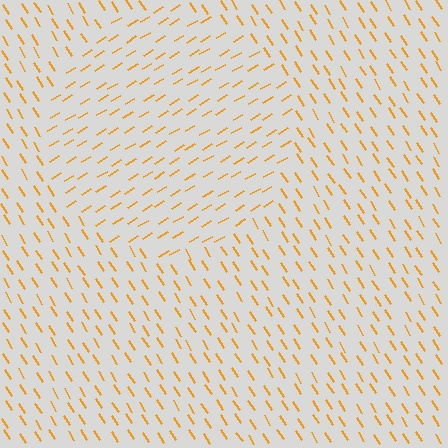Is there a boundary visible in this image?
Yes, there is a texture boundary formed by a change in line orientation.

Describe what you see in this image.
The image is filled with small orange line segments. A circle region in the image has lines oriented differently from the surrounding lines, creating a visible texture boundary.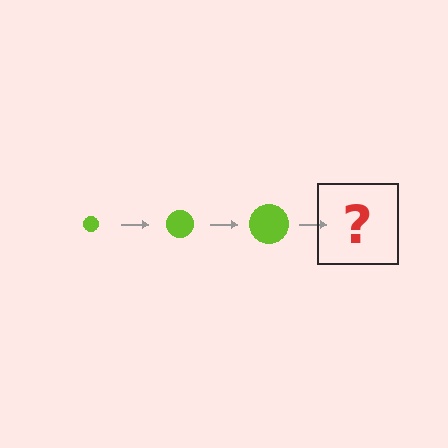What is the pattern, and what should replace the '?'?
The pattern is that the circle gets progressively larger each step. The '?' should be a lime circle, larger than the previous one.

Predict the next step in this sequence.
The next step is a lime circle, larger than the previous one.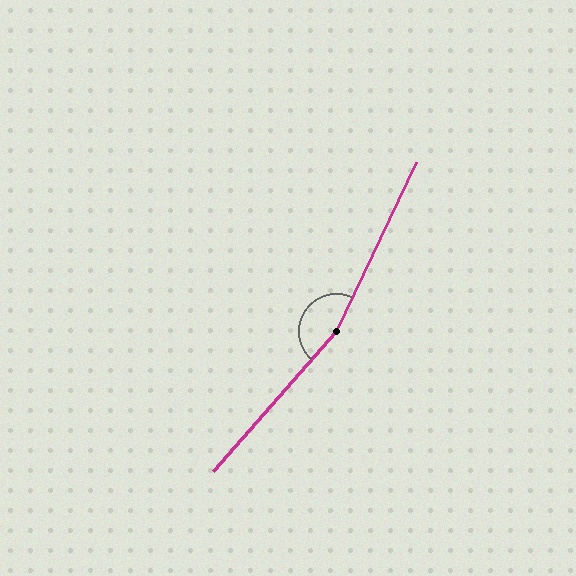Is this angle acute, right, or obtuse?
It is obtuse.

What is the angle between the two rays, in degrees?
Approximately 164 degrees.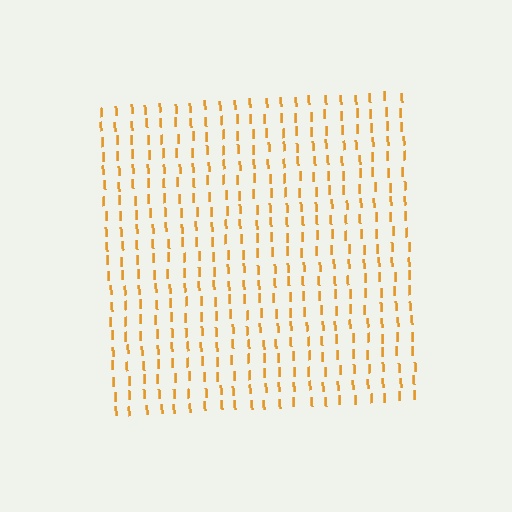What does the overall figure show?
The overall figure shows a square.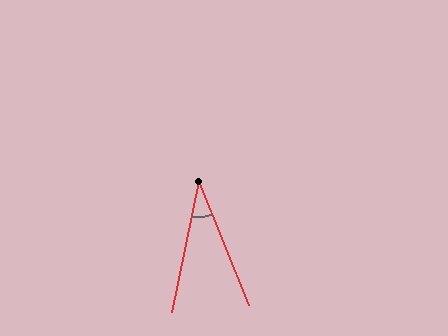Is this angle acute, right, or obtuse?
It is acute.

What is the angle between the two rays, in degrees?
Approximately 34 degrees.